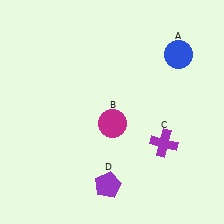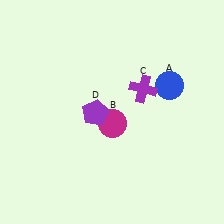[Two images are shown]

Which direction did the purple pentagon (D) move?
The purple pentagon (D) moved up.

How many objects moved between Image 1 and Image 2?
3 objects moved between the two images.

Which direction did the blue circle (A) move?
The blue circle (A) moved down.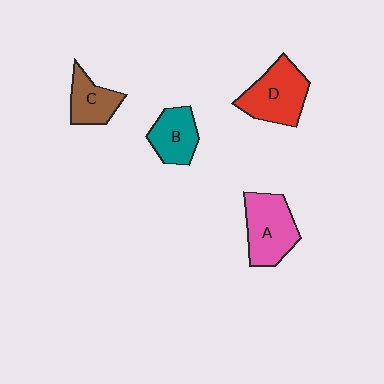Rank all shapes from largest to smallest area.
From largest to smallest: D (red), A (pink), B (teal), C (brown).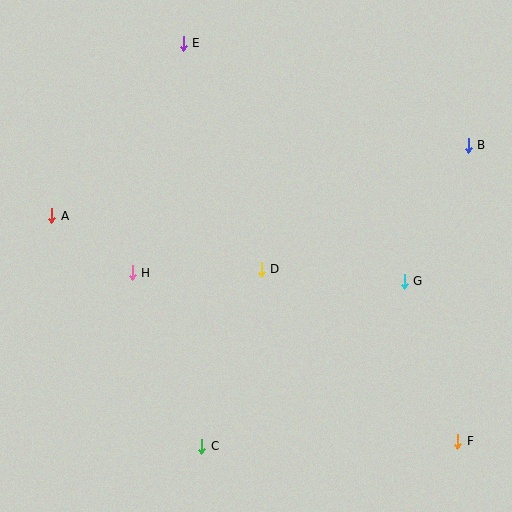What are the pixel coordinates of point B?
Point B is at (468, 145).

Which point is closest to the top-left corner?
Point E is closest to the top-left corner.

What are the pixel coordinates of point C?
Point C is at (202, 446).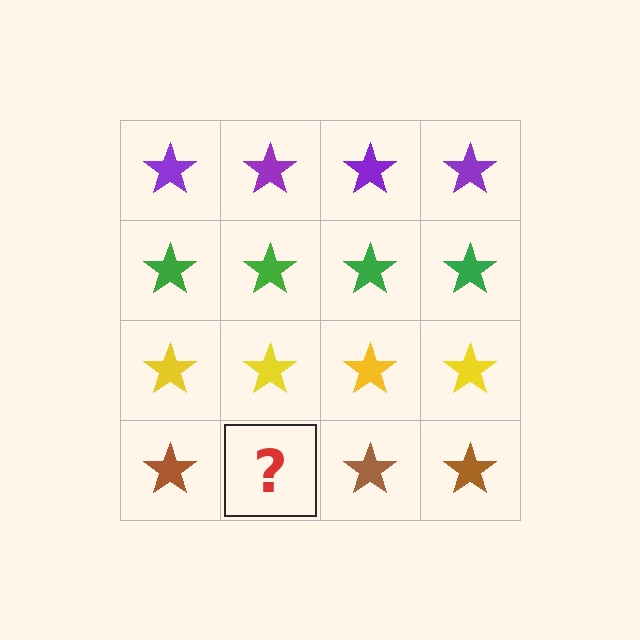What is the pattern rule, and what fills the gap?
The rule is that each row has a consistent color. The gap should be filled with a brown star.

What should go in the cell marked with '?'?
The missing cell should contain a brown star.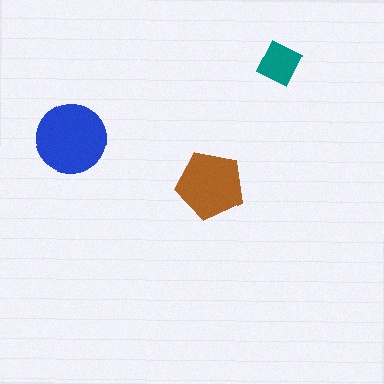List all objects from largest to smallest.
The blue circle, the brown pentagon, the teal diamond.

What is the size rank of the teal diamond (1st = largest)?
3rd.